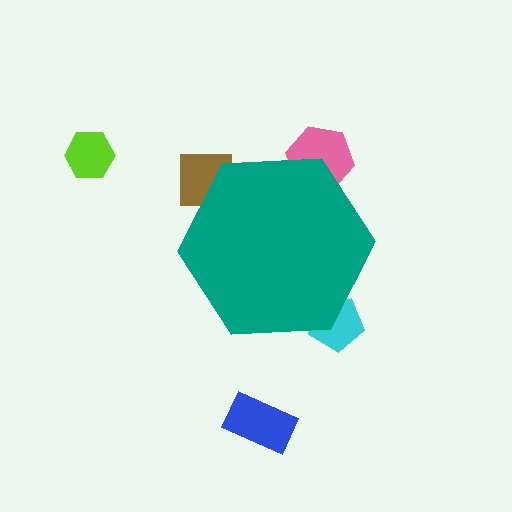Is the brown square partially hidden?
Yes, the brown square is partially hidden behind the teal hexagon.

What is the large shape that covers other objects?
A teal hexagon.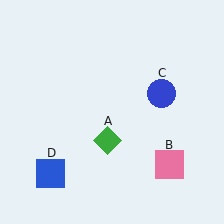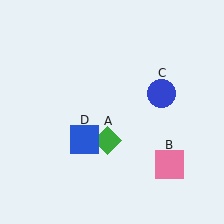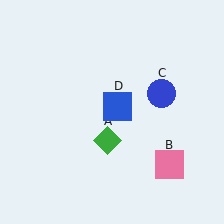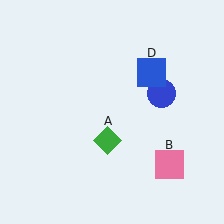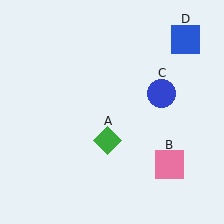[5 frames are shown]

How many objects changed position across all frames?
1 object changed position: blue square (object D).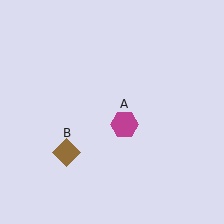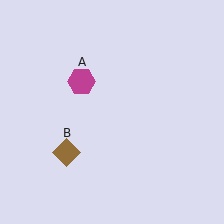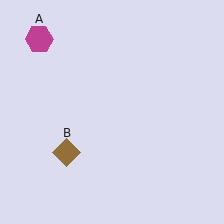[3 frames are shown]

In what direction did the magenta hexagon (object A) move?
The magenta hexagon (object A) moved up and to the left.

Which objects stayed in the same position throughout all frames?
Brown diamond (object B) remained stationary.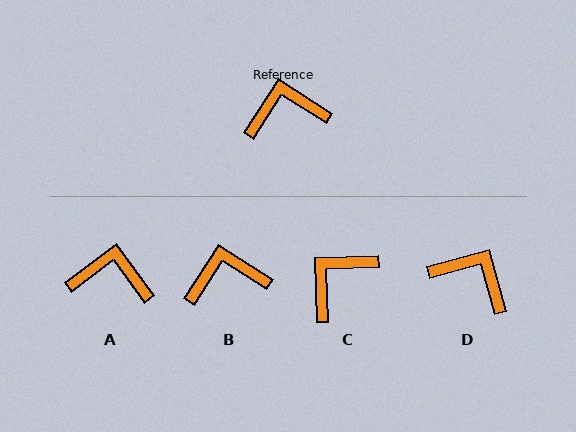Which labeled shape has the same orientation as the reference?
B.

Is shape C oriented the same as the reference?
No, it is off by about 34 degrees.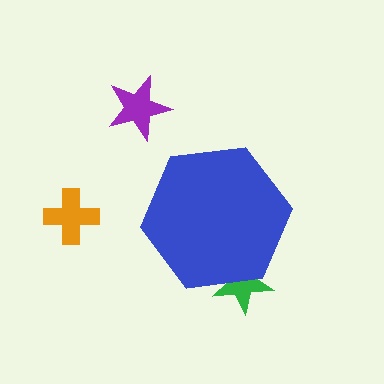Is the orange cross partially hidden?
No, the orange cross is fully visible.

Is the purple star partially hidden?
No, the purple star is fully visible.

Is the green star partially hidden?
Yes, the green star is partially hidden behind the blue hexagon.